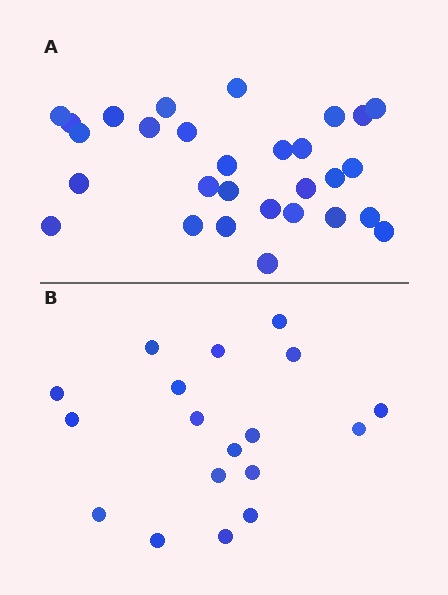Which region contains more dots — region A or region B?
Region A (the top region) has more dots.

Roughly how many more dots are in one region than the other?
Region A has roughly 12 or so more dots than region B.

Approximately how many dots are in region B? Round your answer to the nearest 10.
About 20 dots. (The exact count is 18, which rounds to 20.)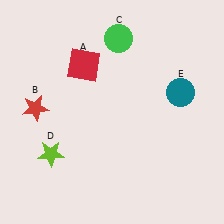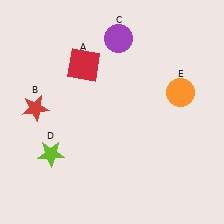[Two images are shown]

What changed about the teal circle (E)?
In Image 1, E is teal. In Image 2, it changed to orange.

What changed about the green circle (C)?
In Image 1, C is green. In Image 2, it changed to purple.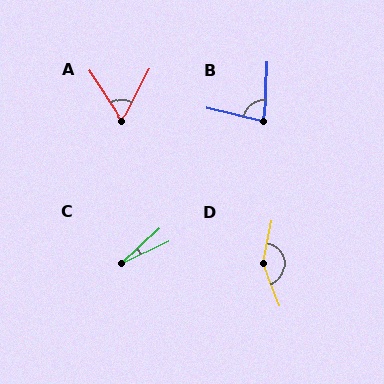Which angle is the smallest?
C, at approximately 17 degrees.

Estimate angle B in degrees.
Approximately 79 degrees.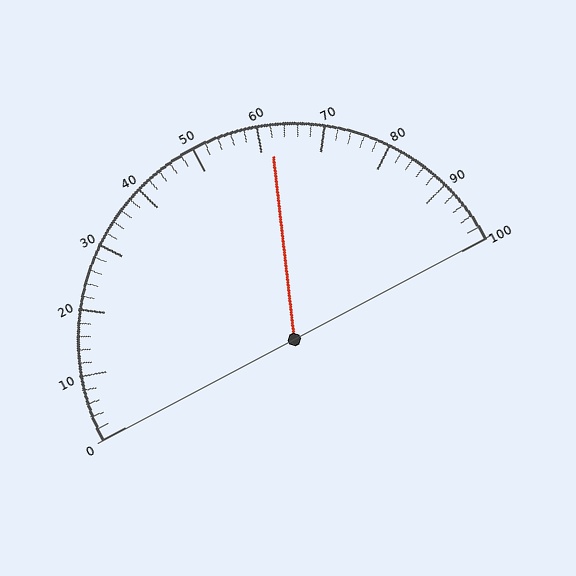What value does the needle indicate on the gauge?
The needle indicates approximately 62.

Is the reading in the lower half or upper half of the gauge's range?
The reading is in the upper half of the range (0 to 100).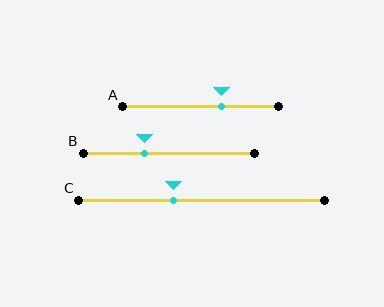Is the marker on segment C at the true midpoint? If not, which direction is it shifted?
No, the marker on segment C is shifted to the left by about 12% of the segment length.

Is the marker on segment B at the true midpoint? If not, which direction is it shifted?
No, the marker on segment B is shifted to the left by about 14% of the segment length.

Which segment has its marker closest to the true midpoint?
Segment C has its marker closest to the true midpoint.